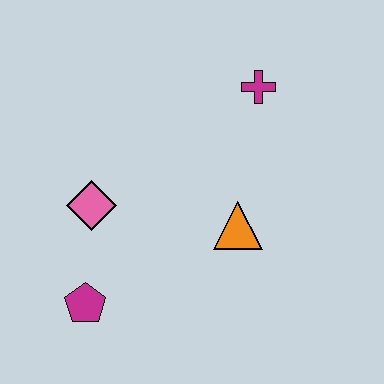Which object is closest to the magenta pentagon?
The pink diamond is closest to the magenta pentagon.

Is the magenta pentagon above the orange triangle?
No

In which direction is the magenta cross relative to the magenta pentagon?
The magenta cross is above the magenta pentagon.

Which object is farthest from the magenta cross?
The magenta pentagon is farthest from the magenta cross.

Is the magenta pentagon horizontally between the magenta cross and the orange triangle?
No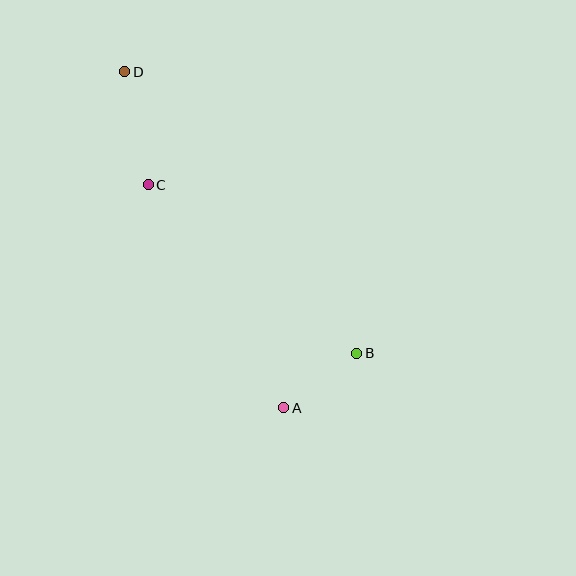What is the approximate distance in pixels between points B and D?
The distance between B and D is approximately 365 pixels.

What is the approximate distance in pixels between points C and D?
The distance between C and D is approximately 116 pixels.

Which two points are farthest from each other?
Points A and D are farthest from each other.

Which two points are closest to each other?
Points A and B are closest to each other.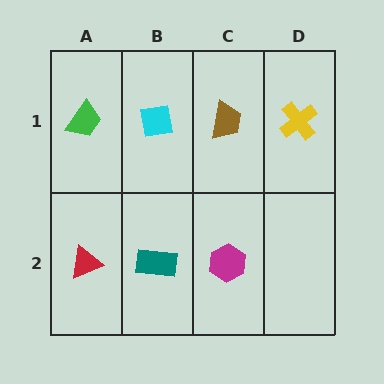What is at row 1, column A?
A green trapezoid.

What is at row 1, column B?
A cyan square.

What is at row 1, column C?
A brown trapezoid.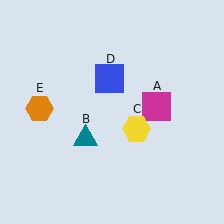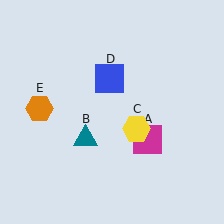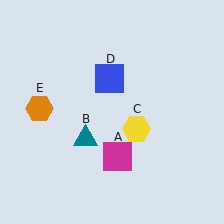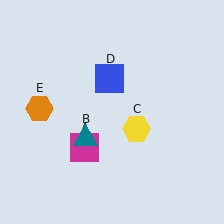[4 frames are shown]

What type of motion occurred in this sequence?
The magenta square (object A) rotated clockwise around the center of the scene.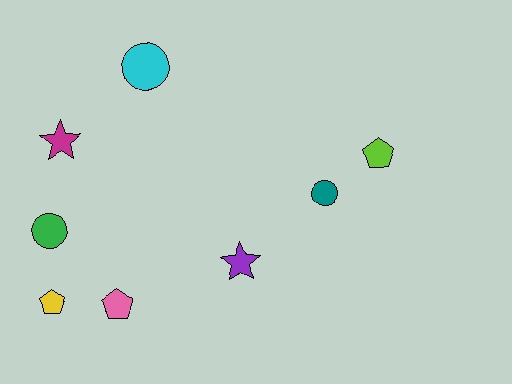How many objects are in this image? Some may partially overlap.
There are 8 objects.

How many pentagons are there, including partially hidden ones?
There are 3 pentagons.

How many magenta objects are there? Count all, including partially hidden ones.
There is 1 magenta object.